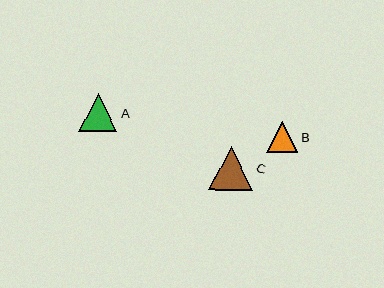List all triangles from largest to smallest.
From largest to smallest: C, A, B.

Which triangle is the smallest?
Triangle B is the smallest with a size of approximately 31 pixels.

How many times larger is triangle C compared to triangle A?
Triangle C is approximately 1.1 times the size of triangle A.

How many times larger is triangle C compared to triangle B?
Triangle C is approximately 1.4 times the size of triangle B.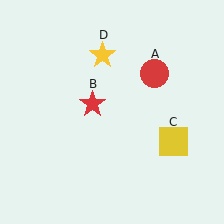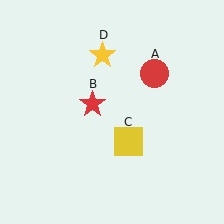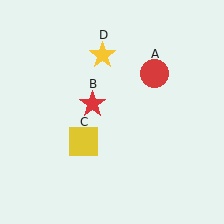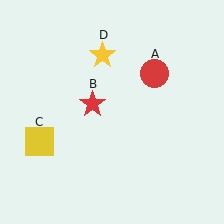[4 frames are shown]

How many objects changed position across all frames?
1 object changed position: yellow square (object C).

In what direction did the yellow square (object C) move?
The yellow square (object C) moved left.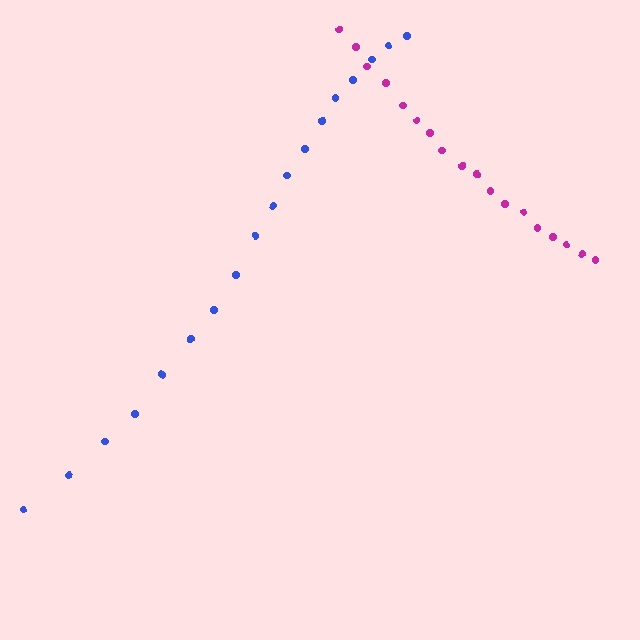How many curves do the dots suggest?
There are 2 distinct paths.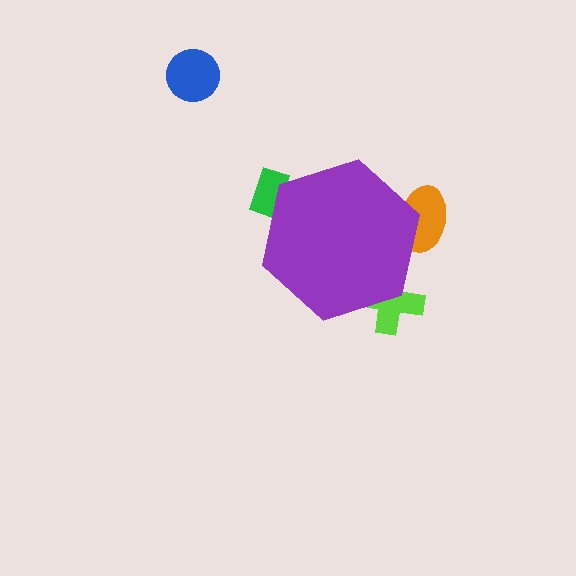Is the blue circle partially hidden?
No, the blue circle is fully visible.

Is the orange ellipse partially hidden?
Yes, the orange ellipse is partially hidden behind the purple hexagon.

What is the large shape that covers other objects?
A purple hexagon.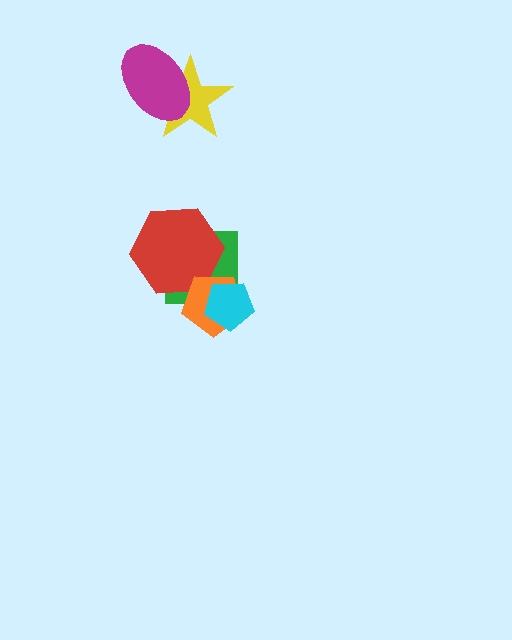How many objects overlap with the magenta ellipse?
1 object overlaps with the magenta ellipse.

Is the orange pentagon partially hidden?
Yes, it is partially covered by another shape.